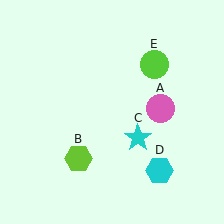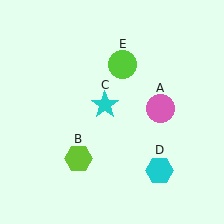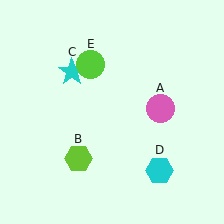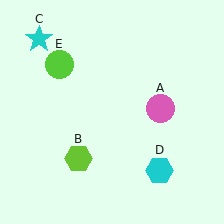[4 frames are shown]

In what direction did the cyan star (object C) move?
The cyan star (object C) moved up and to the left.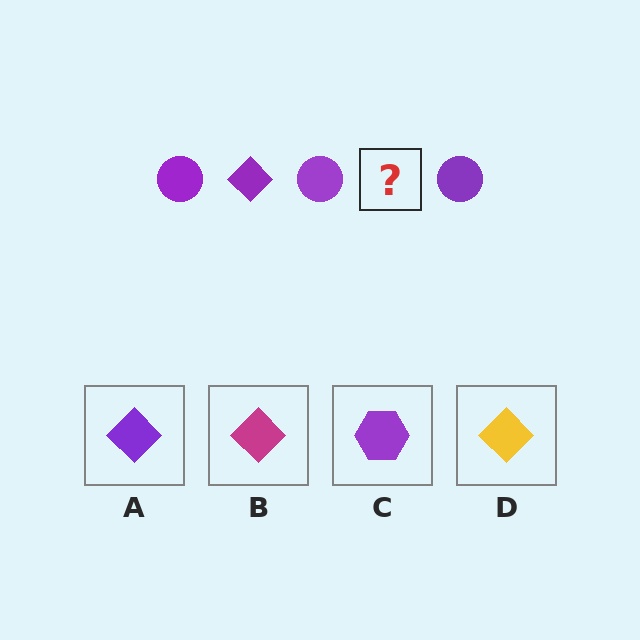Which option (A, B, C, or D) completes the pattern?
A.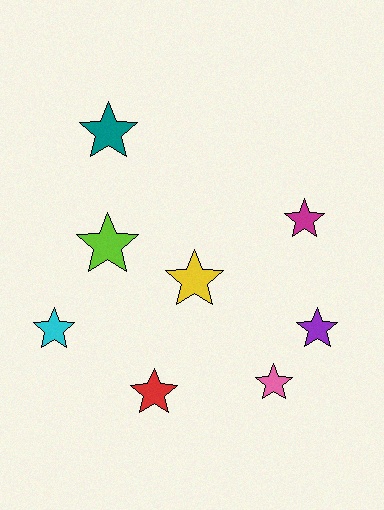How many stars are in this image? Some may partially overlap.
There are 8 stars.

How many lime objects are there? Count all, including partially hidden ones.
There is 1 lime object.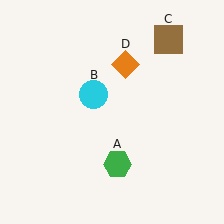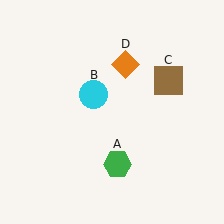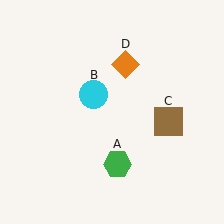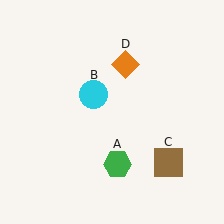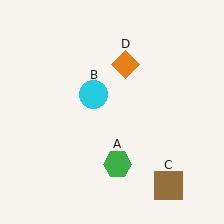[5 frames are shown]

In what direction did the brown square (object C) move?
The brown square (object C) moved down.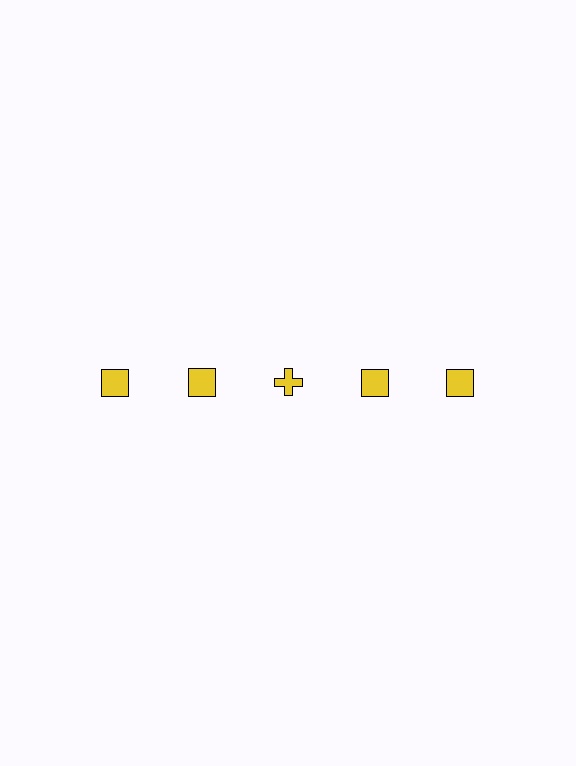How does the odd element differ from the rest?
It has a different shape: cross instead of square.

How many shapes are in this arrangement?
There are 5 shapes arranged in a grid pattern.